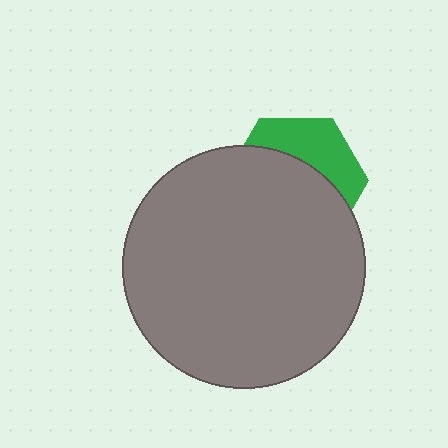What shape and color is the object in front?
The object in front is a gray circle.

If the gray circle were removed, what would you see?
You would see the complete green hexagon.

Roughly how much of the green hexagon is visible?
A small part of it is visible (roughly 36%).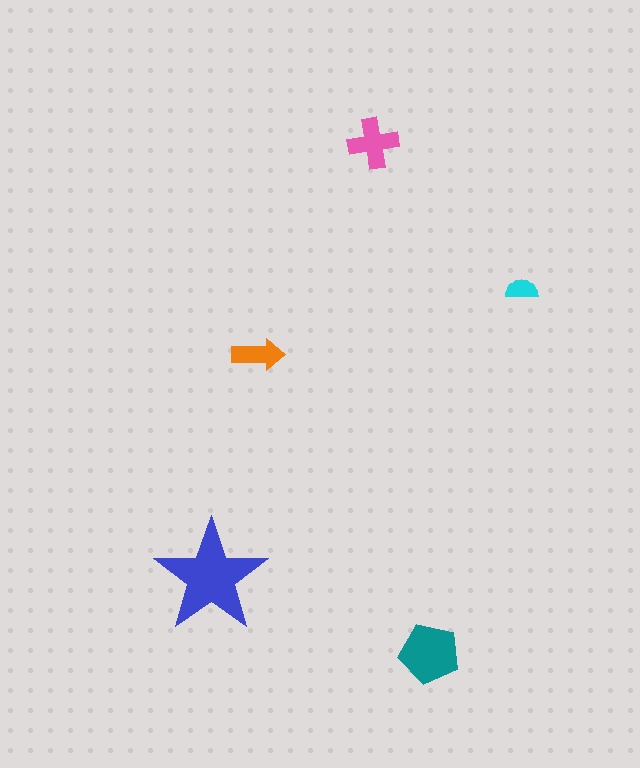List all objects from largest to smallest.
The blue star, the teal pentagon, the pink cross, the orange arrow, the cyan semicircle.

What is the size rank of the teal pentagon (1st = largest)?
2nd.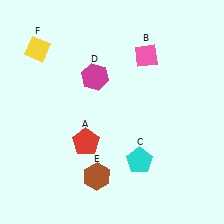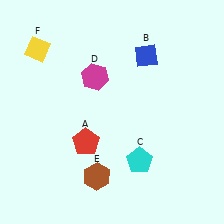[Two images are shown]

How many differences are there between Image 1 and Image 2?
There is 1 difference between the two images.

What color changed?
The diamond (B) changed from pink in Image 1 to blue in Image 2.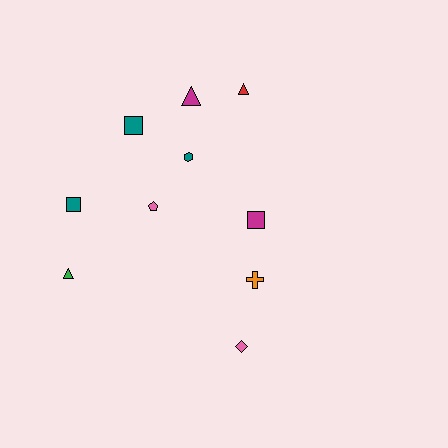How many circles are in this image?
There are no circles.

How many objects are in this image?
There are 10 objects.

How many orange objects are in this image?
There is 1 orange object.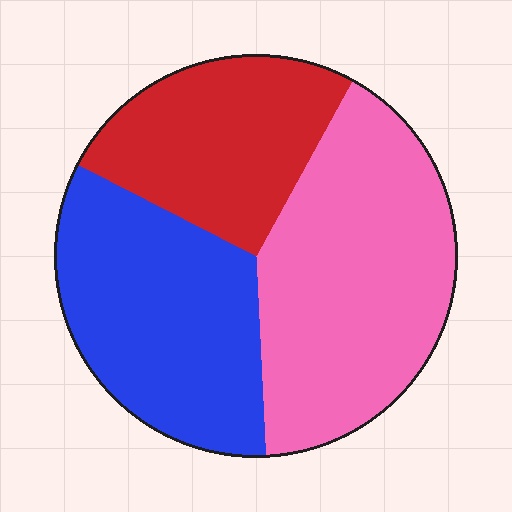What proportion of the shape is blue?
Blue covers around 35% of the shape.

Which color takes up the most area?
Pink, at roughly 40%.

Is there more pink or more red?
Pink.